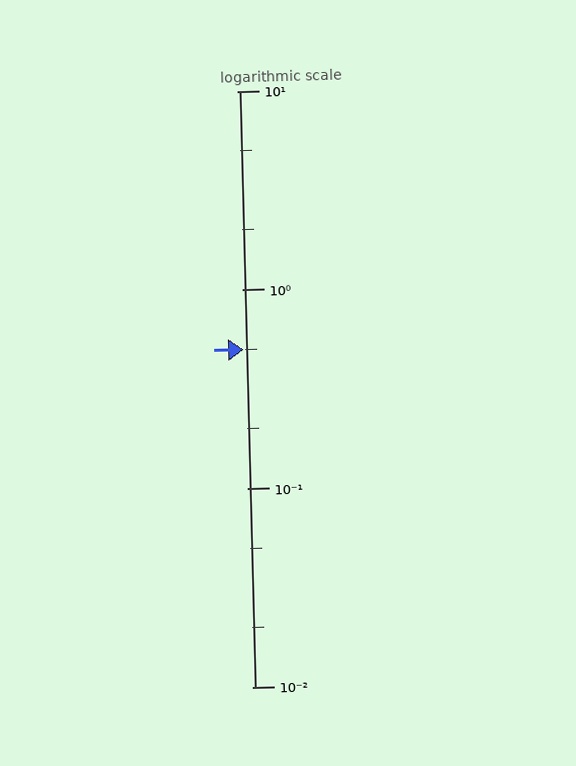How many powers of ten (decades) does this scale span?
The scale spans 3 decades, from 0.01 to 10.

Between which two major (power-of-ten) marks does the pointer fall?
The pointer is between 0.1 and 1.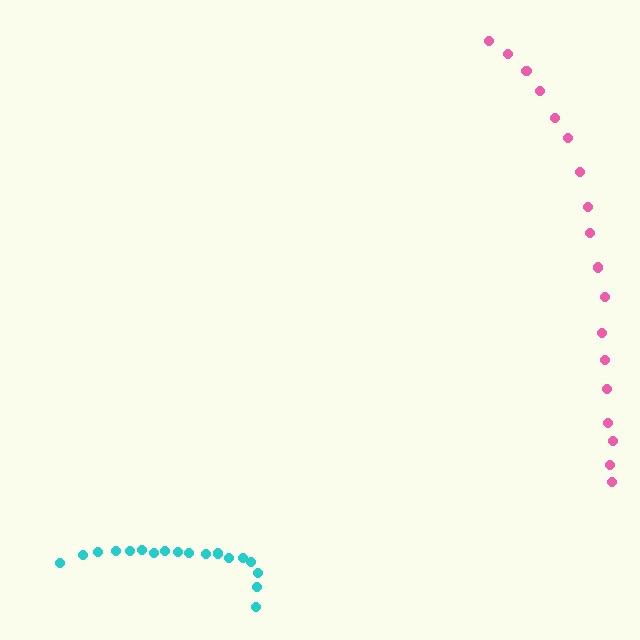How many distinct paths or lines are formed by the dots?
There are 2 distinct paths.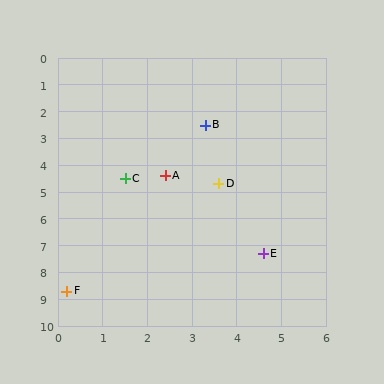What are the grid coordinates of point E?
Point E is at approximately (4.6, 7.3).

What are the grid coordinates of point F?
Point F is at approximately (0.2, 8.7).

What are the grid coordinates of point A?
Point A is at approximately (2.4, 4.4).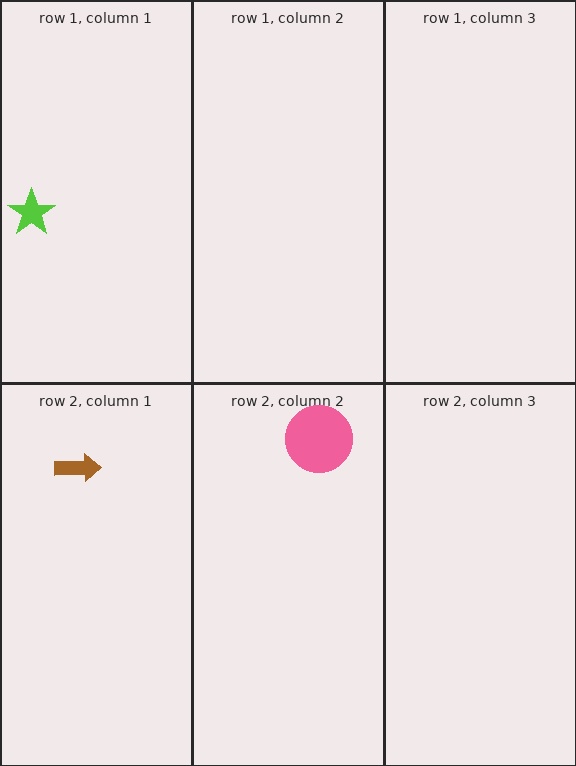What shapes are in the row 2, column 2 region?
The pink circle.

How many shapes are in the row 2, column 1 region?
1.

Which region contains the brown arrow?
The row 2, column 1 region.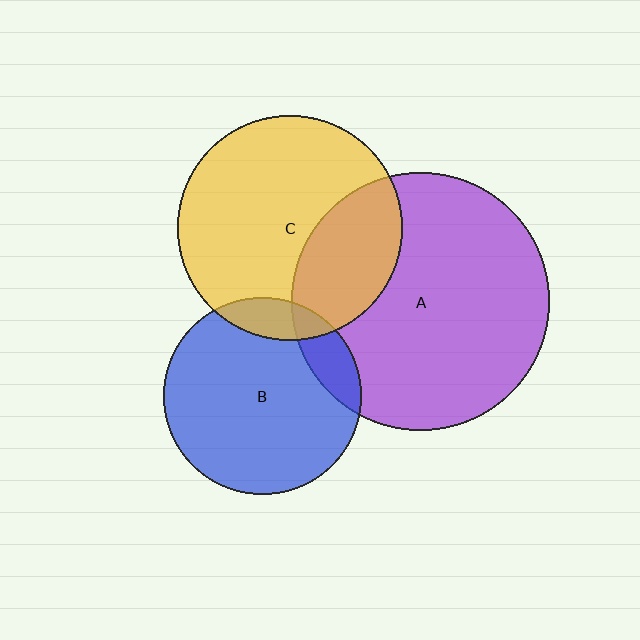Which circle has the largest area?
Circle A (purple).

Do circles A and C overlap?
Yes.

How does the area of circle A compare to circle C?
Approximately 1.3 times.